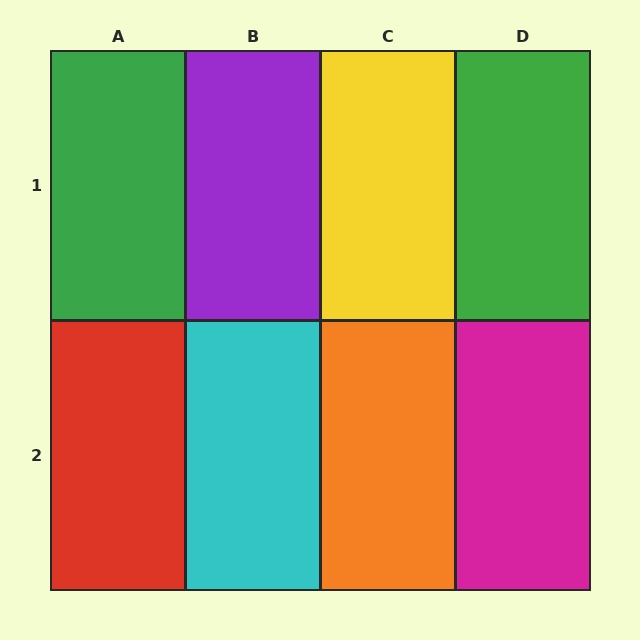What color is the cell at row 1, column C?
Yellow.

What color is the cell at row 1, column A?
Green.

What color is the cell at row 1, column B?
Purple.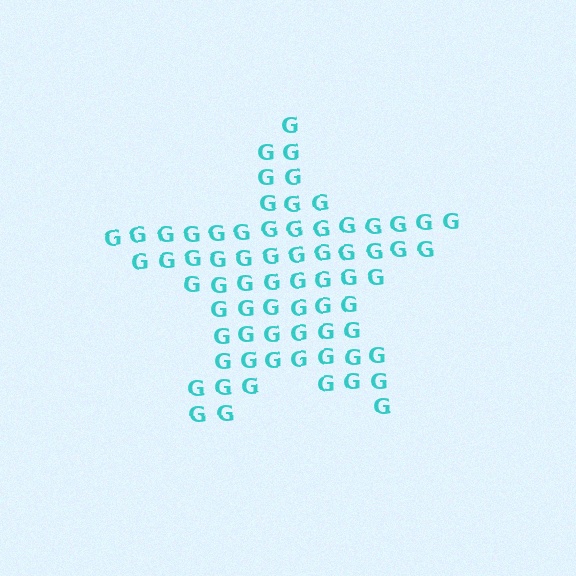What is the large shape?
The large shape is a star.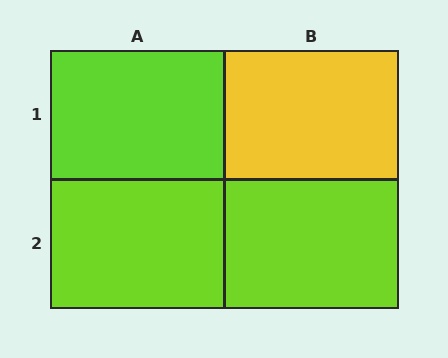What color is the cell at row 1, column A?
Lime.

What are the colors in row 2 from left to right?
Lime, lime.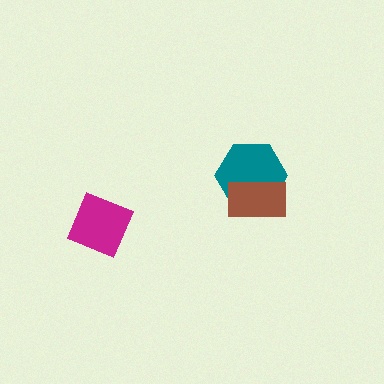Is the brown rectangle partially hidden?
No, no other shape covers it.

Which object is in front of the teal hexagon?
The brown rectangle is in front of the teal hexagon.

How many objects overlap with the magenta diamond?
0 objects overlap with the magenta diamond.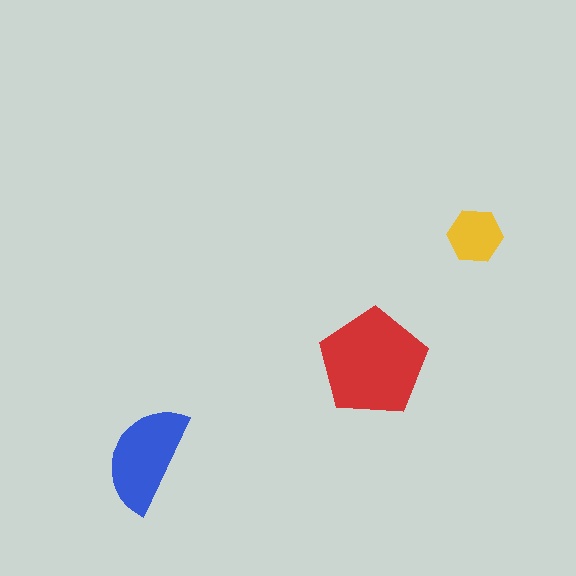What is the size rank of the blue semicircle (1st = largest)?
2nd.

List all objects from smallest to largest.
The yellow hexagon, the blue semicircle, the red pentagon.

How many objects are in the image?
There are 3 objects in the image.